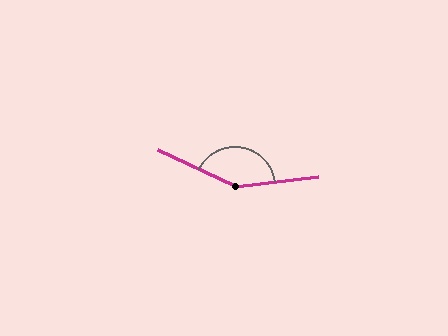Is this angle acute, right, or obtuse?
It is obtuse.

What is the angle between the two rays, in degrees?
Approximately 148 degrees.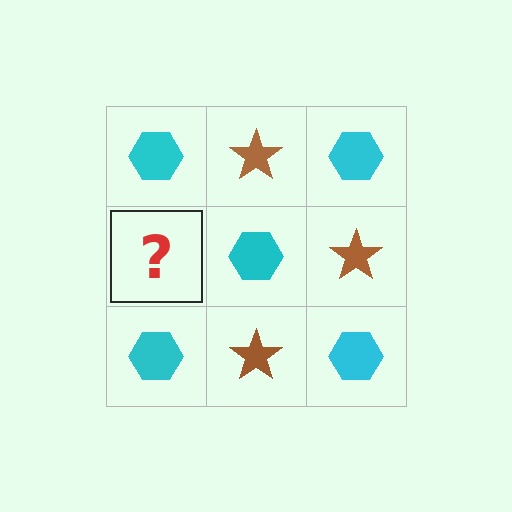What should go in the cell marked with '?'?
The missing cell should contain a brown star.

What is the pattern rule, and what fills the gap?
The rule is that it alternates cyan hexagon and brown star in a checkerboard pattern. The gap should be filled with a brown star.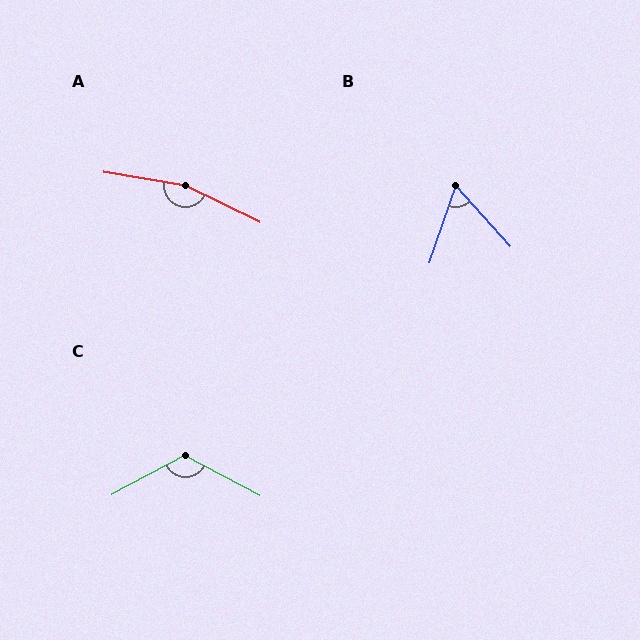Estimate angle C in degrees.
Approximately 124 degrees.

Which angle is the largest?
A, at approximately 163 degrees.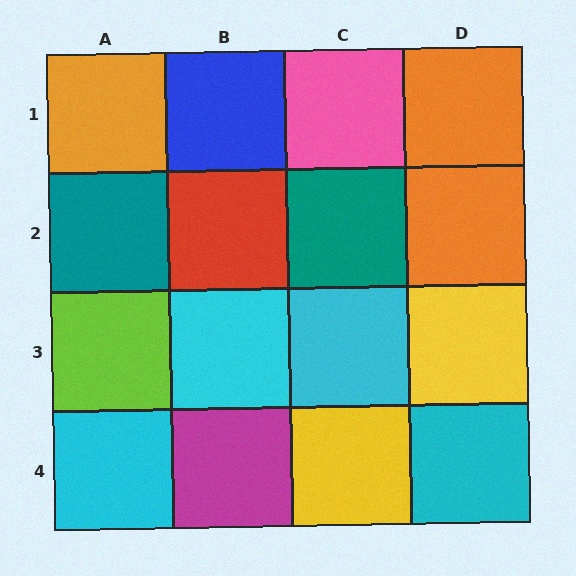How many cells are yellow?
2 cells are yellow.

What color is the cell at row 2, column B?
Red.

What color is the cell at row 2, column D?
Orange.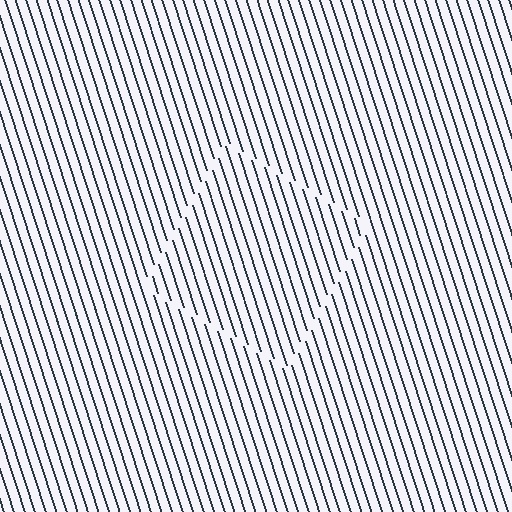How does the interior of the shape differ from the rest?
The interior of the shape contains the same grating, shifted by half a period — the contour is defined by the phase discontinuity where line-ends from the inner and outer gratings abut.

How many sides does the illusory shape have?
4 sides — the line-ends trace a square.